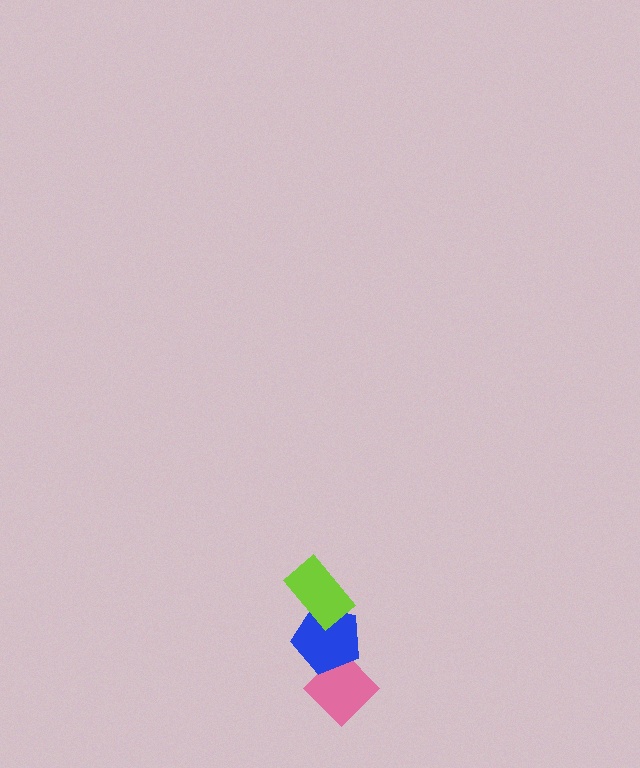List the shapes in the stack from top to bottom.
From top to bottom: the lime rectangle, the blue pentagon, the pink diamond.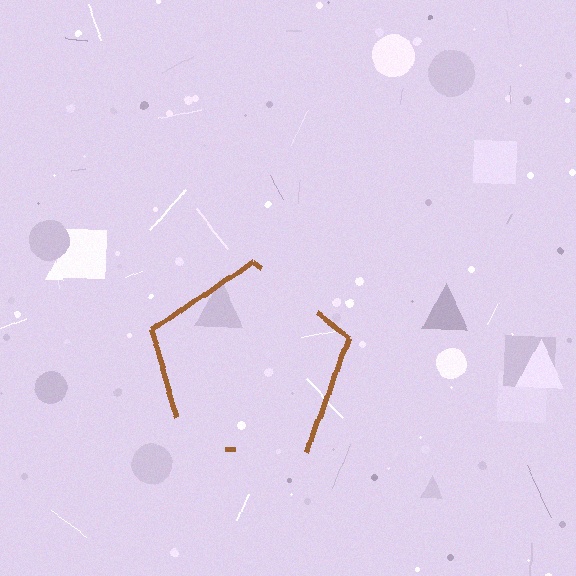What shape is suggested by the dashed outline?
The dashed outline suggests a pentagon.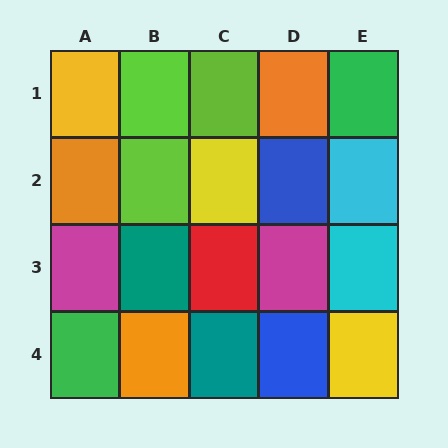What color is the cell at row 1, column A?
Yellow.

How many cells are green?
2 cells are green.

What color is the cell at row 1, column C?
Lime.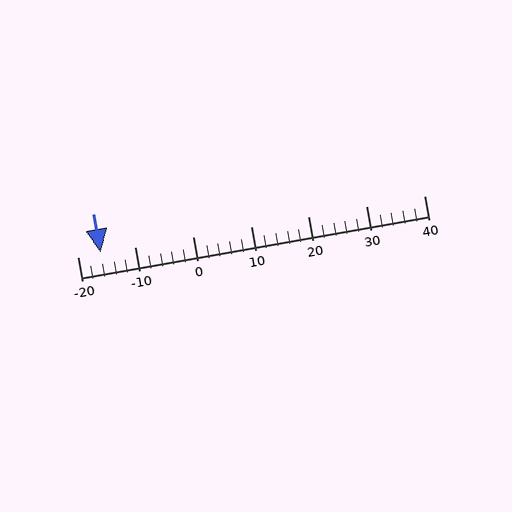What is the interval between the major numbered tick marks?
The major tick marks are spaced 10 units apart.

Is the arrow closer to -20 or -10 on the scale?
The arrow is closer to -20.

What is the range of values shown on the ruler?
The ruler shows values from -20 to 40.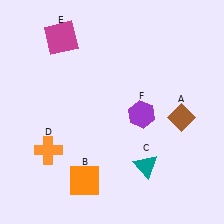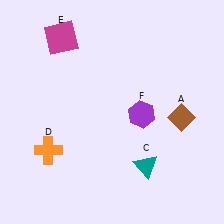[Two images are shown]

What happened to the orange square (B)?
The orange square (B) was removed in Image 2. It was in the bottom-left area of Image 1.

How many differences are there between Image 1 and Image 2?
There is 1 difference between the two images.